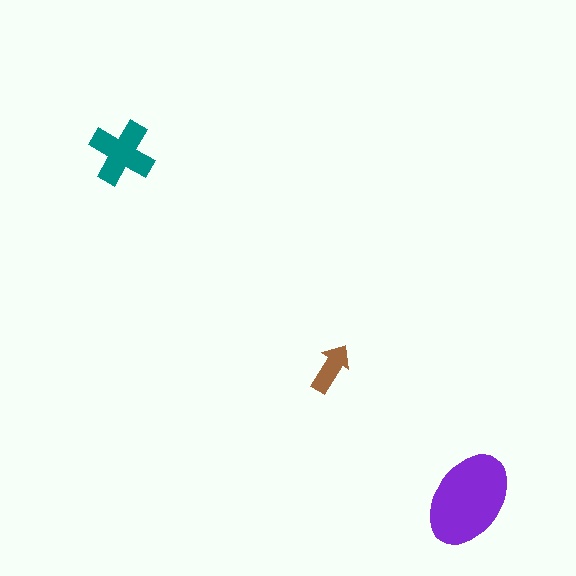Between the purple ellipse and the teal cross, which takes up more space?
The purple ellipse.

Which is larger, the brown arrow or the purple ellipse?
The purple ellipse.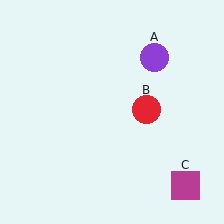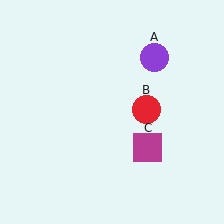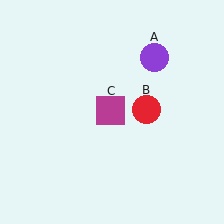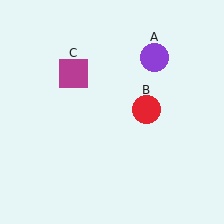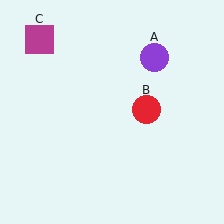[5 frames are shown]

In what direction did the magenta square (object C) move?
The magenta square (object C) moved up and to the left.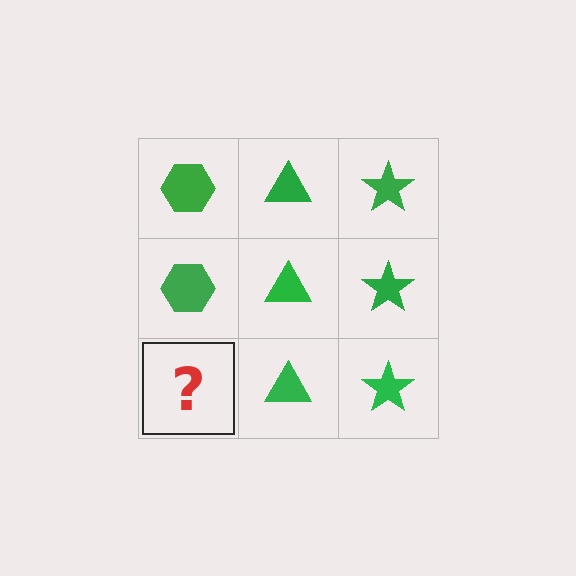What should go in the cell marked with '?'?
The missing cell should contain a green hexagon.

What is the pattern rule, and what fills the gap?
The rule is that each column has a consistent shape. The gap should be filled with a green hexagon.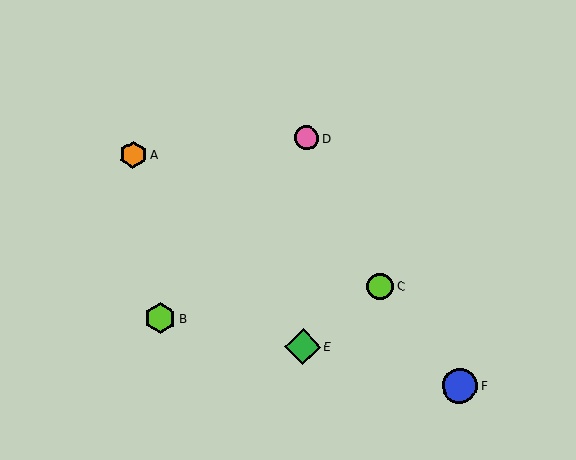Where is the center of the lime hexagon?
The center of the lime hexagon is at (160, 318).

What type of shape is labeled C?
Shape C is a lime circle.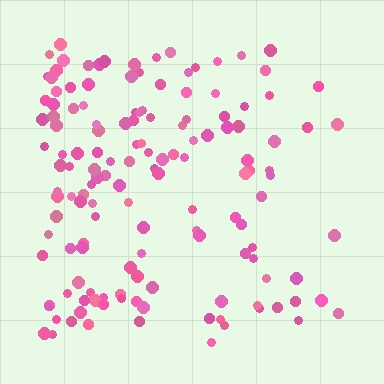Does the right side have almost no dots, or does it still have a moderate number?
Still a moderate number, just noticeably fewer than the left.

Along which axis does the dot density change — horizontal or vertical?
Horizontal.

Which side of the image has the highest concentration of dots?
The left.